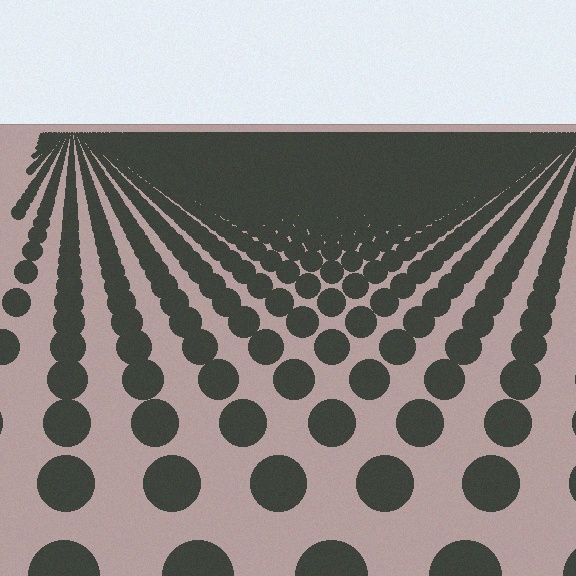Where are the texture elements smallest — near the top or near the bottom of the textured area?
Near the top.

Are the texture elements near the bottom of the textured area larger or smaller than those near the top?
Larger. Near the bottom, elements are closer to the viewer and appear at a bigger on-screen size.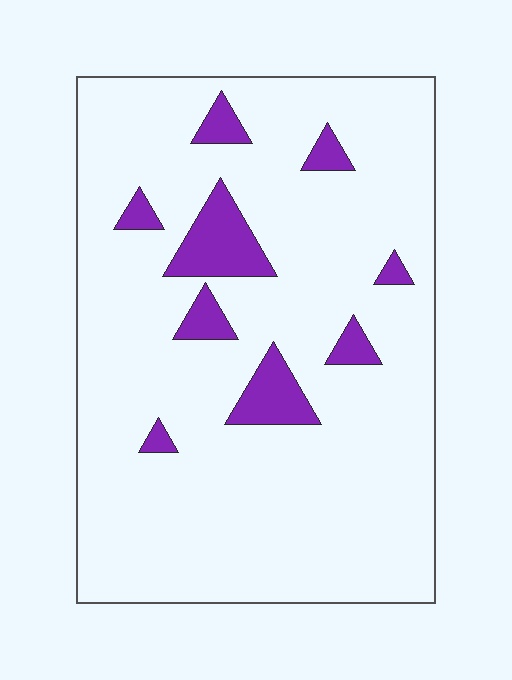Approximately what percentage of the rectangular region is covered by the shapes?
Approximately 10%.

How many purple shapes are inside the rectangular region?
9.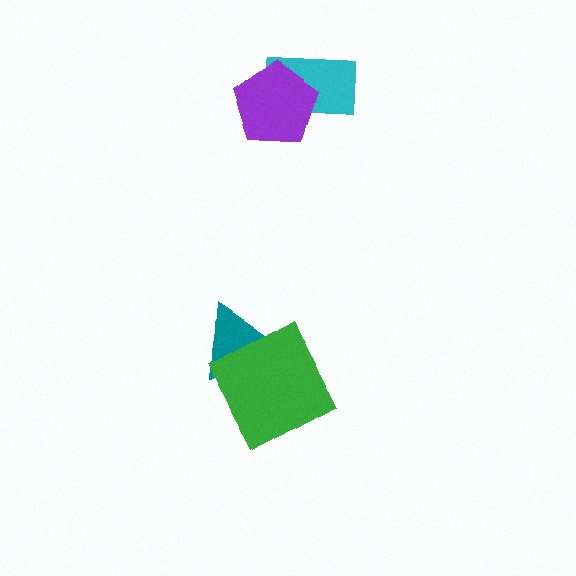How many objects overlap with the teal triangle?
1 object overlaps with the teal triangle.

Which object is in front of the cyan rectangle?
The purple pentagon is in front of the cyan rectangle.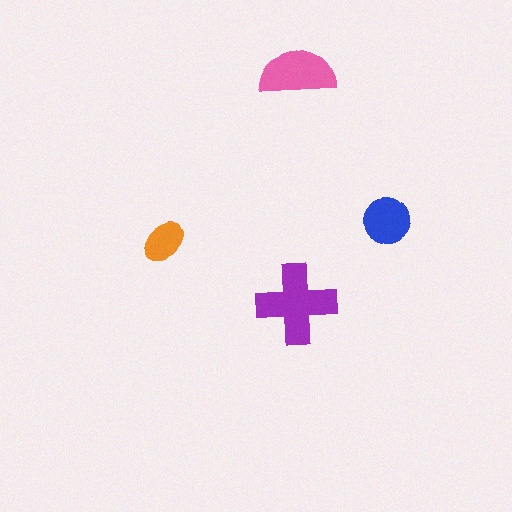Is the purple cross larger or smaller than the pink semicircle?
Larger.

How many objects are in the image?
There are 4 objects in the image.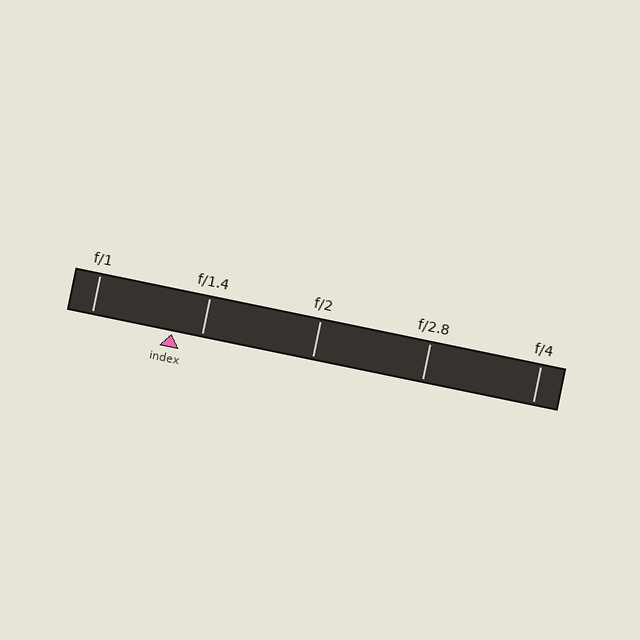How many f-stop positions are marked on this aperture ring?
There are 5 f-stop positions marked.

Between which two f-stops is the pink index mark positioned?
The index mark is between f/1 and f/1.4.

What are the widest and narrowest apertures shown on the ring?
The widest aperture shown is f/1 and the narrowest is f/4.